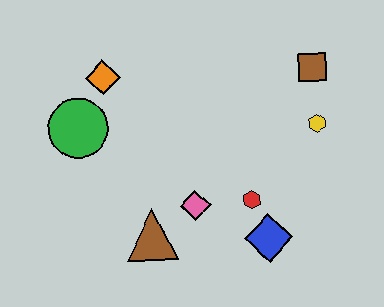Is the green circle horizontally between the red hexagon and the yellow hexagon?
No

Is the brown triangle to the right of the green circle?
Yes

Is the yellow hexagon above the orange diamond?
No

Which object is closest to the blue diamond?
The red hexagon is closest to the blue diamond.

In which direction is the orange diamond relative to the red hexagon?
The orange diamond is to the left of the red hexagon.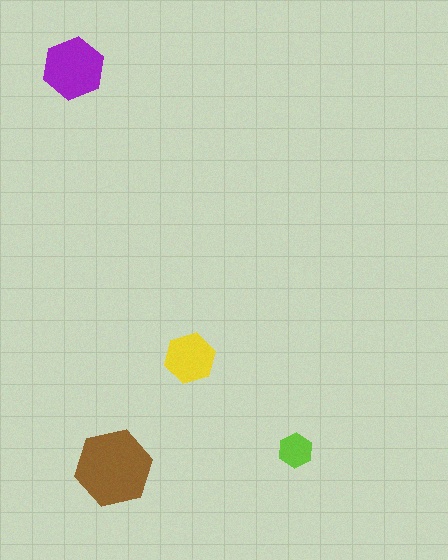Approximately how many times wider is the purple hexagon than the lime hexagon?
About 1.5 times wider.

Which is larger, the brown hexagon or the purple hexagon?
The brown one.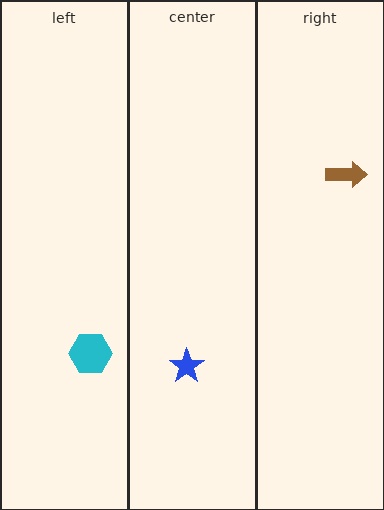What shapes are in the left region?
The cyan hexagon.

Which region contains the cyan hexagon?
The left region.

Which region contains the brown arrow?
The right region.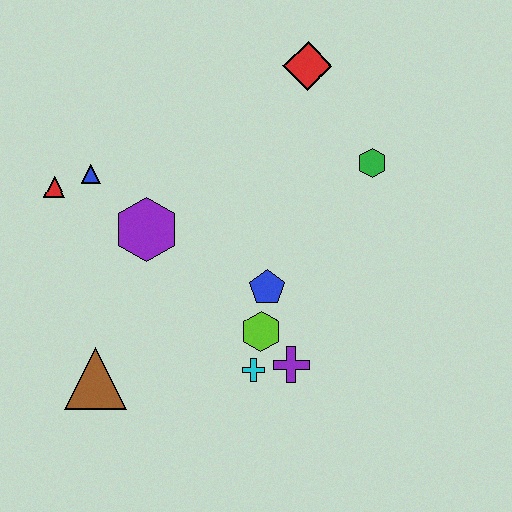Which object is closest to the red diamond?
The green hexagon is closest to the red diamond.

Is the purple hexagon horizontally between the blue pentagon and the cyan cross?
No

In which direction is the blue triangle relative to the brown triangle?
The blue triangle is above the brown triangle.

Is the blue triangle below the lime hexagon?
No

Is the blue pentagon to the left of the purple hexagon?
No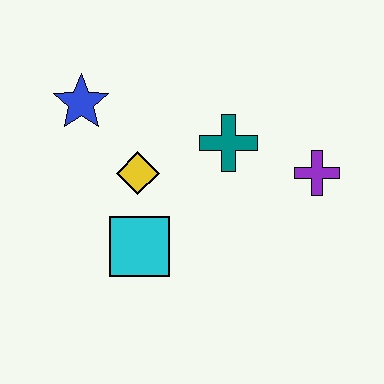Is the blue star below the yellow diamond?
No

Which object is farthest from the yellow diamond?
The purple cross is farthest from the yellow diamond.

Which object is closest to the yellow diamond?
The cyan square is closest to the yellow diamond.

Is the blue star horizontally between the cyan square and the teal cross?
No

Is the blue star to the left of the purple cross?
Yes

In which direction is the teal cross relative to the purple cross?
The teal cross is to the left of the purple cross.